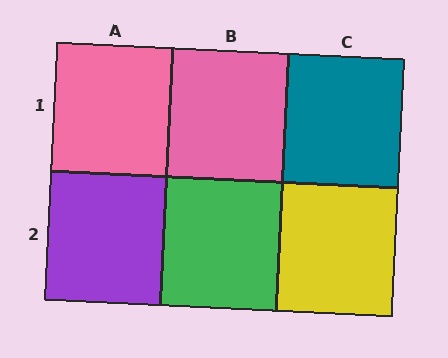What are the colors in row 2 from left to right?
Purple, green, yellow.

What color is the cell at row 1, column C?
Teal.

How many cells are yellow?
1 cell is yellow.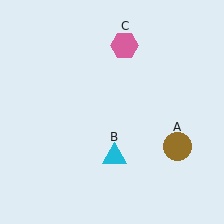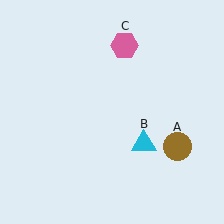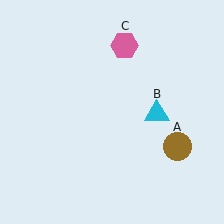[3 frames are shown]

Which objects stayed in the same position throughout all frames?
Brown circle (object A) and pink hexagon (object C) remained stationary.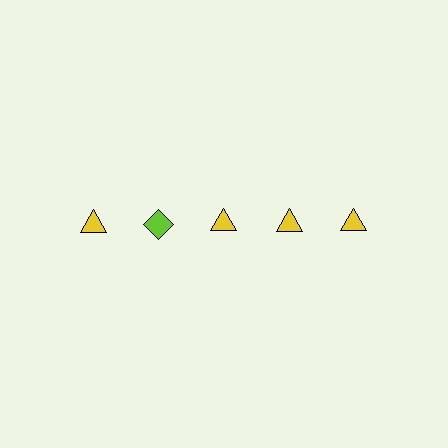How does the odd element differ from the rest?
It differs in both color (lime instead of yellow) and shape (diamond instead of triangle).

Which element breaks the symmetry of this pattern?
The lime diamond in the top row, second from left column breaks the symmetry. All other shapes are yellow triangles.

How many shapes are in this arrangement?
There are 5 shapes arranged in a grid pattern.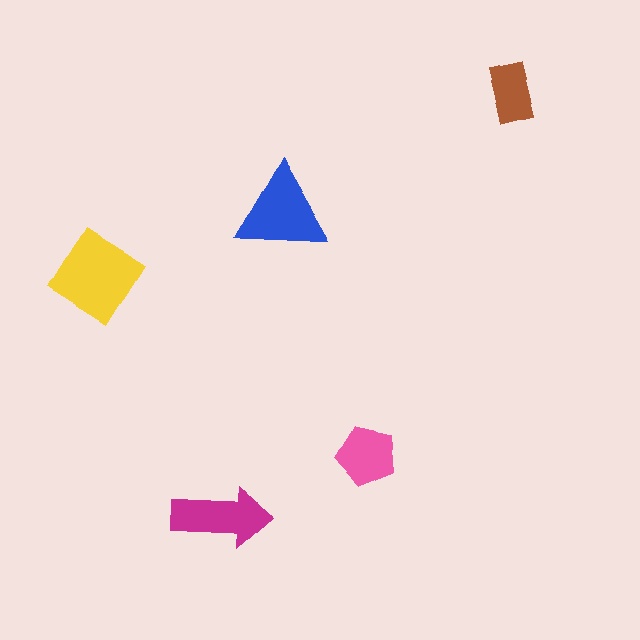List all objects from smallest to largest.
The brown rectangle, the pink pentagon, the magenta arrow, the blue triangle, the yellow diamond.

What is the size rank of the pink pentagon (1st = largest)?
4th.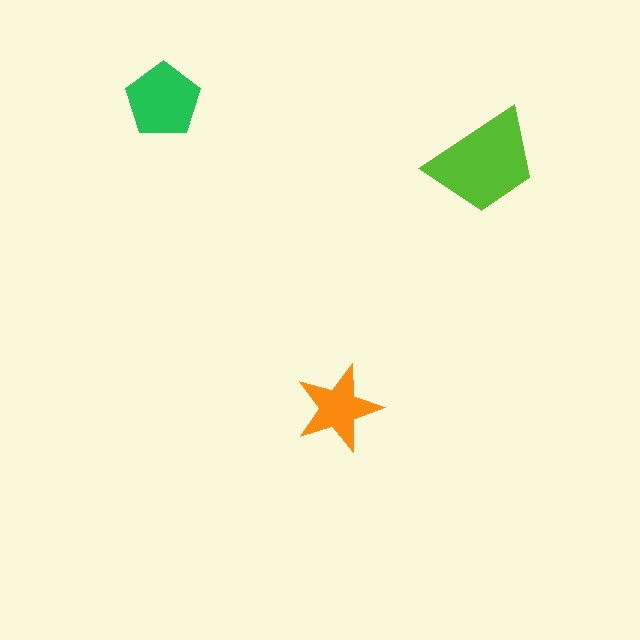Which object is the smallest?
The orange star.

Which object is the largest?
The lime trapezoid.